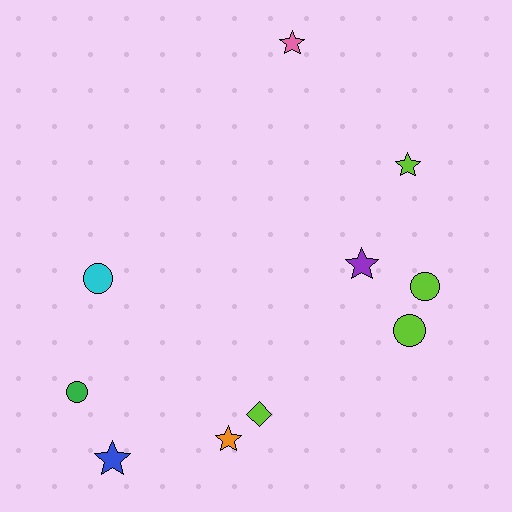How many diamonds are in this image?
There is 1 diamond.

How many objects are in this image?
There are 10 objects.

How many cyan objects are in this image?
There is 1 cyan object.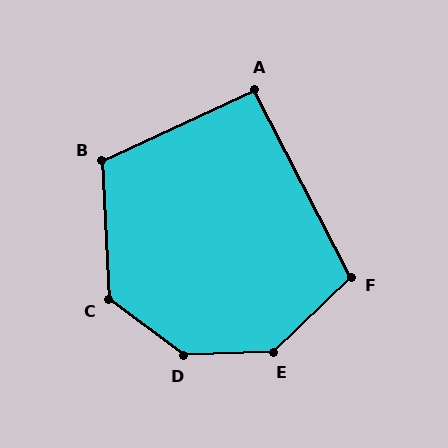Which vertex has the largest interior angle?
D, at approximately 141 degrees.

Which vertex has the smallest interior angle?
A, at approximately 92 degrees.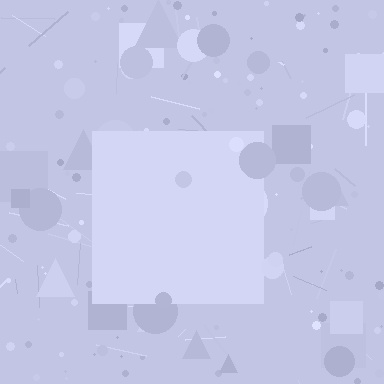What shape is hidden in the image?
A square is hidden in the image.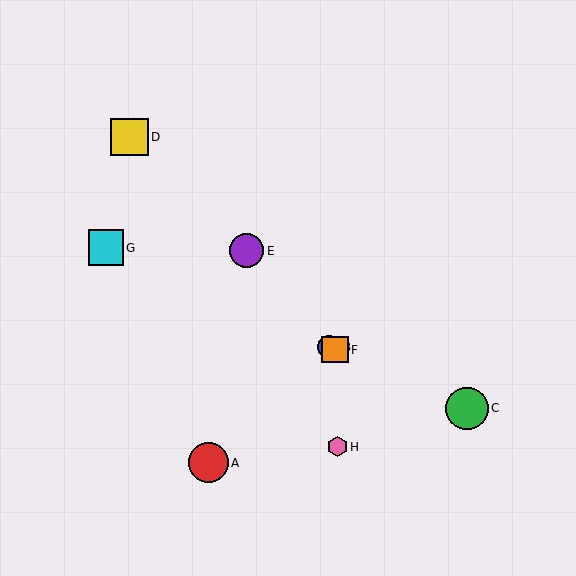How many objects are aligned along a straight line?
4 objects (B, C, F, G) are aligned along a straight line.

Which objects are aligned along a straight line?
Objects B, C, F, G are aligned along a straight line.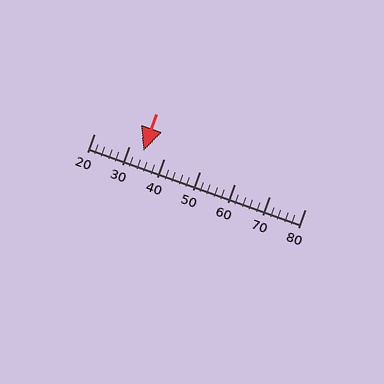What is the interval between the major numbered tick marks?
The major tick marks are spaced 10 units apart.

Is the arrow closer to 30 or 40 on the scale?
The arrow is closer to 30.